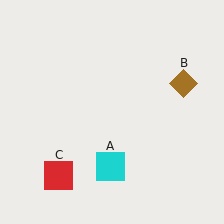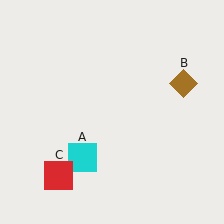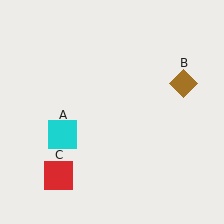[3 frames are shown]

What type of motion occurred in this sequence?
The cyan square (object A) rotated clockwise around the center of the scene.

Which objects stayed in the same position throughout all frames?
Brown diamond (object B) and red square (object C) remained stationary.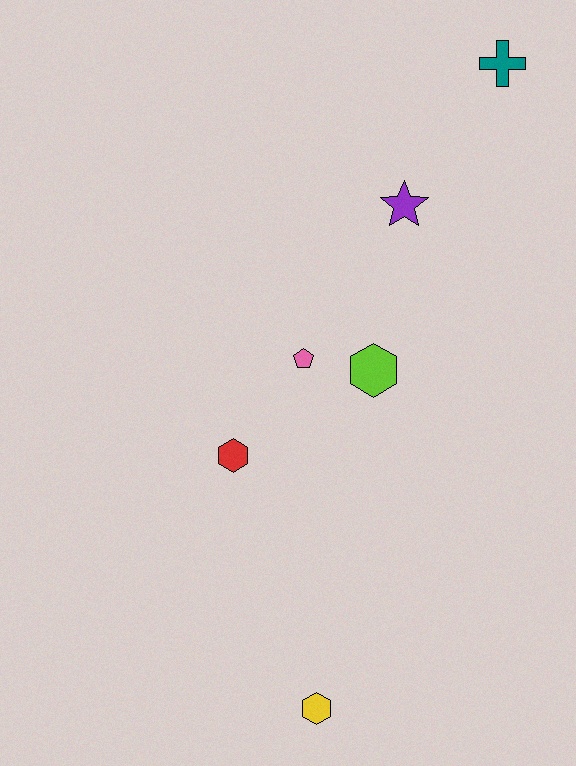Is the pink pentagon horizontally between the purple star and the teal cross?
No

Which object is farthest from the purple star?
The yellow hexagon is farthest from the purple star.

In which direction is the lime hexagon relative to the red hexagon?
The lime hexagon is to the right of the red hexagon.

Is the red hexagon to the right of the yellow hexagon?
No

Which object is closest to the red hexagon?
The pink pentagon is closest to the red hexagon.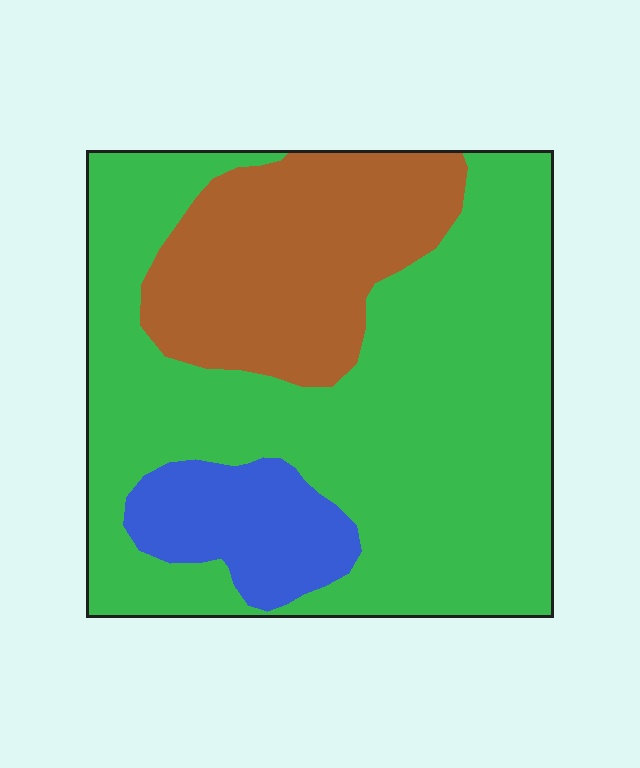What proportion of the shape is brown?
Brown covers 24% of the shape.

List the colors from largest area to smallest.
From largest to smallest: green, brown, blue.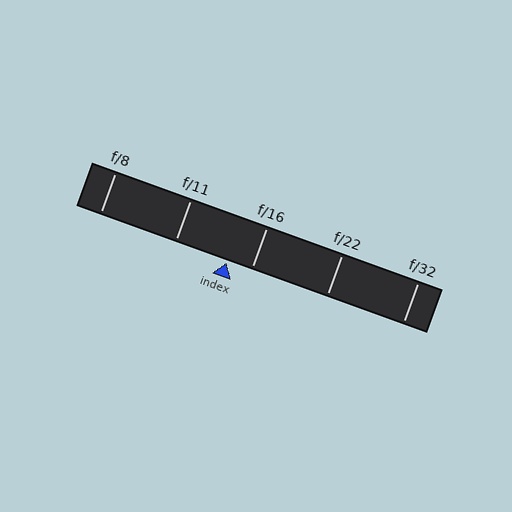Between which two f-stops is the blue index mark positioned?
The index mark is between f/11 and f/16.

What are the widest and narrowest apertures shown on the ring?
The widest aperture shown is f/8 and the narrowest is f/32.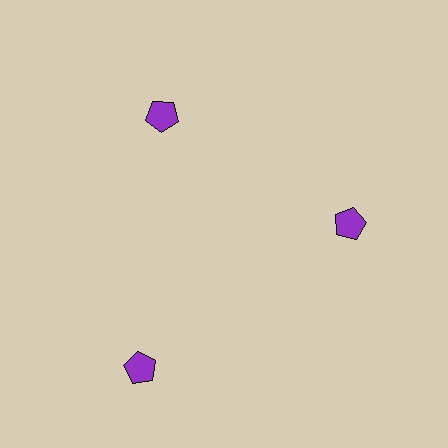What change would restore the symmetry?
The symmetry would be restored by moving it inward, back onto the ring so that all 3 pentagons sit at equal angles and equal distance from the center.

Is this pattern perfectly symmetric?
No. The 3 purple pentagons are arranged in a ring, but one element near the 7 o'clock position is pushed outward from the center, breaking the 3-fold rotational symmetry.